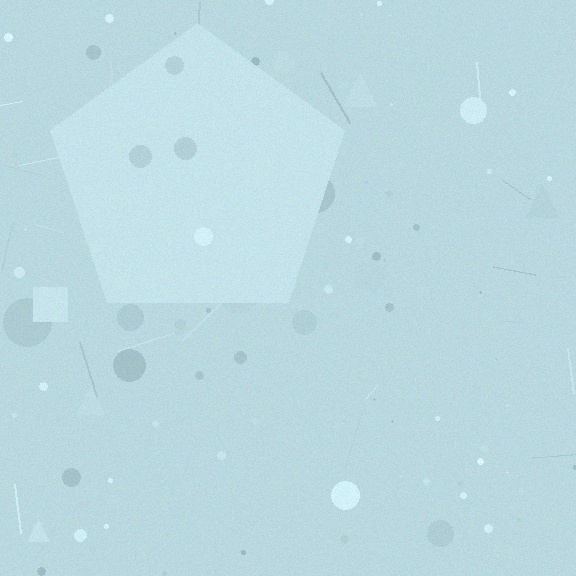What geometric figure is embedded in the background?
A pentagon is embedded in the background.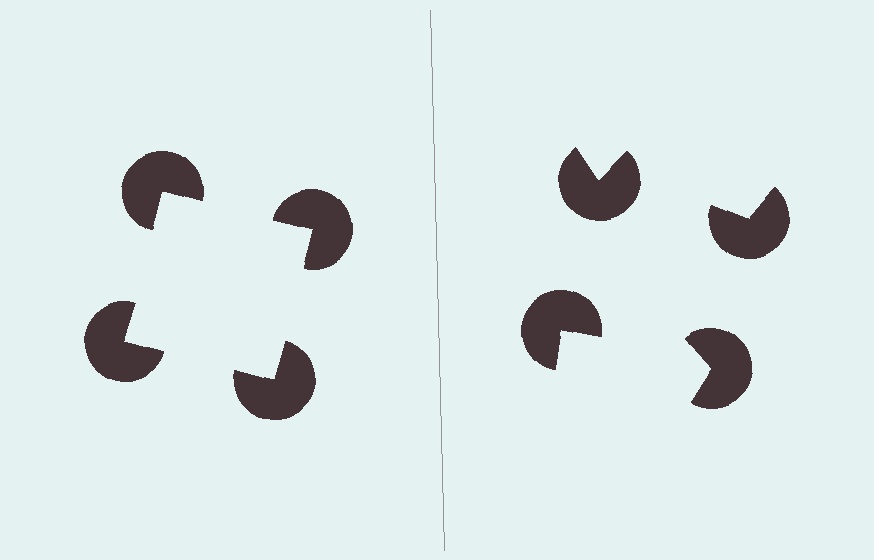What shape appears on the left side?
An illusory square.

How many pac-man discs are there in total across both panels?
8 — 4 on each side.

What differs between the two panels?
The pac-man discs are positioned identically on both sides; only the wedge orientations differ. On the left they align to a square; on the right they are misaligned.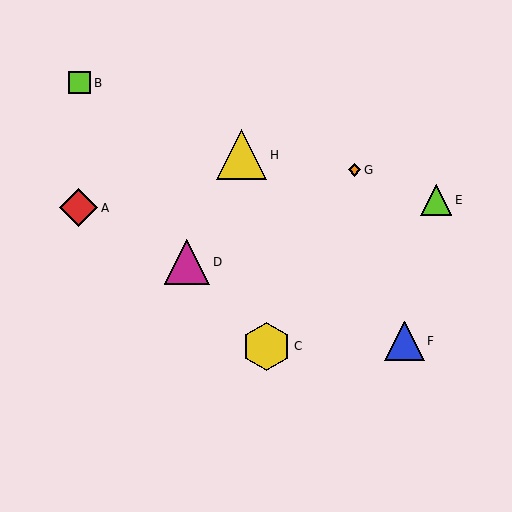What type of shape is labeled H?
Shape H is a yellow triangle.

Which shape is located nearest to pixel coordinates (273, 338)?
The yellow hexagon (labeled C) at (267, 346) is nearest to that location.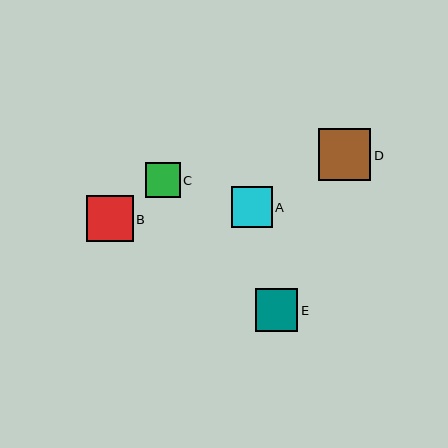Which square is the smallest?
Square C is the smallest with a size of approximately 35 pixels.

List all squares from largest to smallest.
From largest to smallest: D, B, E, A, C.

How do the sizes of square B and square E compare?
Square B and square E are approximately the same size.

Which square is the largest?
Square D is the largest with a size of approximately 53 pixels.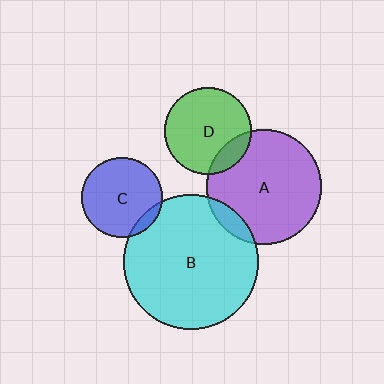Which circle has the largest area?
Circle B (cyan).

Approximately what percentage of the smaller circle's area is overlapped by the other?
Approximately 15%.